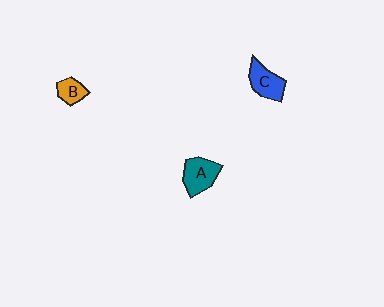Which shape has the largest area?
Shape A (teal).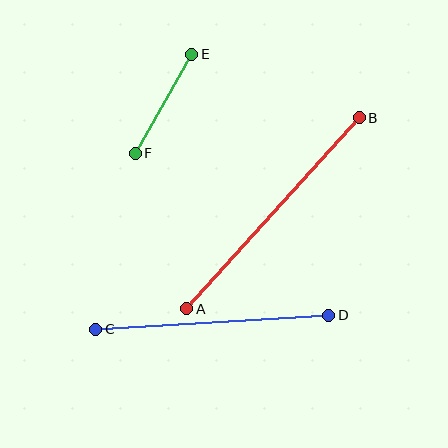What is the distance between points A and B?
The distance is approximately 257 pixels.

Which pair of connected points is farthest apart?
Points A and B are farthest apart.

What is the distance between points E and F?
The distance is approximately 114 pixels.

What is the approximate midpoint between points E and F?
The midpoint is at approximately (163, 104) pixels.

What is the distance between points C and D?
The distance is approximately 234 pixels.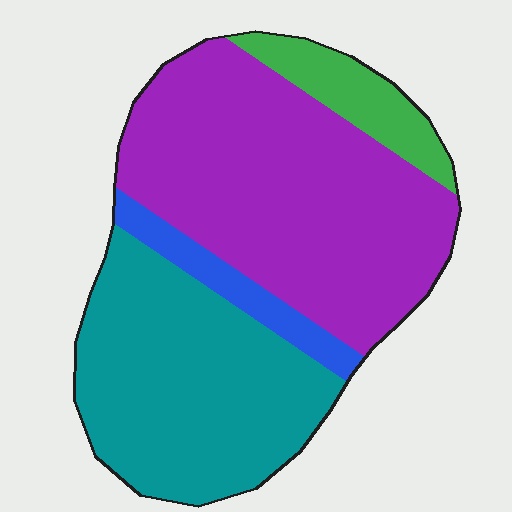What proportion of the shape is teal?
Teal covers around 35% of the shape.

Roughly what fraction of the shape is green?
Green takes up about one tenth (1/10) of the shape.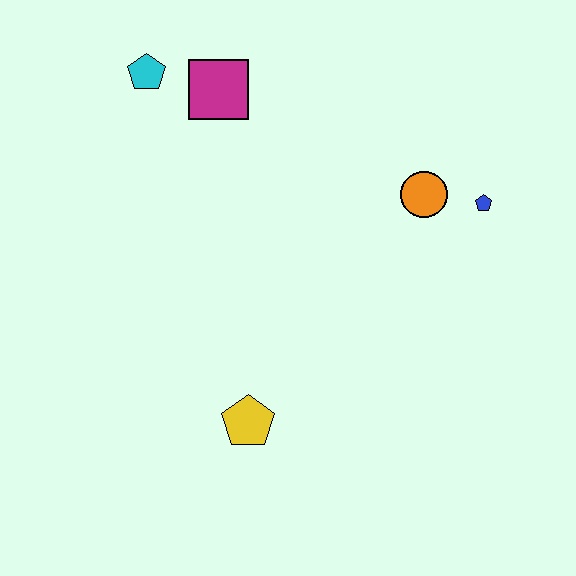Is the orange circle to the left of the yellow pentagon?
No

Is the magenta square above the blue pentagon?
Yes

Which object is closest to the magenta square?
The cyan pentagon is closest to the magenta square.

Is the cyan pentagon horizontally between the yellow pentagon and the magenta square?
No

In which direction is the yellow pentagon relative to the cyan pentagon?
The yellow pentagon is below the cyan pentagon.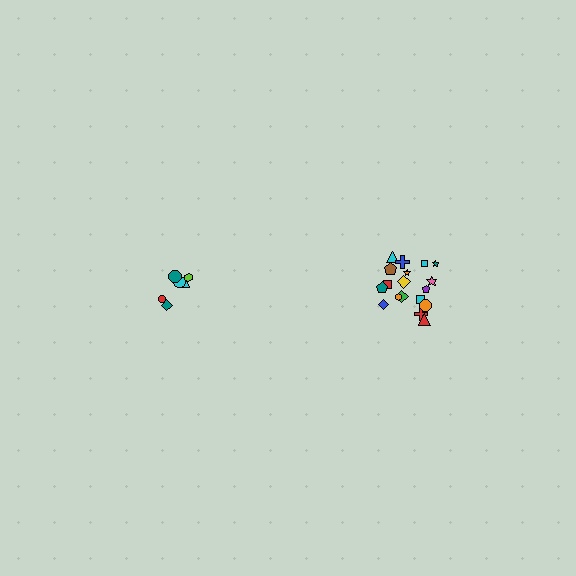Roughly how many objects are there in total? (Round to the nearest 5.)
Roughly 25 objects in total.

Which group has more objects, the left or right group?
The right group.